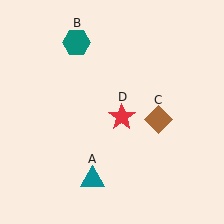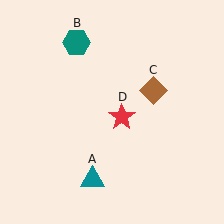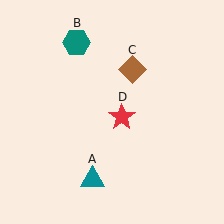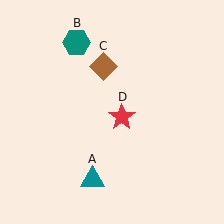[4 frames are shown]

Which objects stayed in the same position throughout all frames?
Teal triangle (object A) and teal hexagon (object B) and red star (object D) remained stationary.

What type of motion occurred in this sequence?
The brown diamond (object C) rotated counterclockwise around the center of the scene.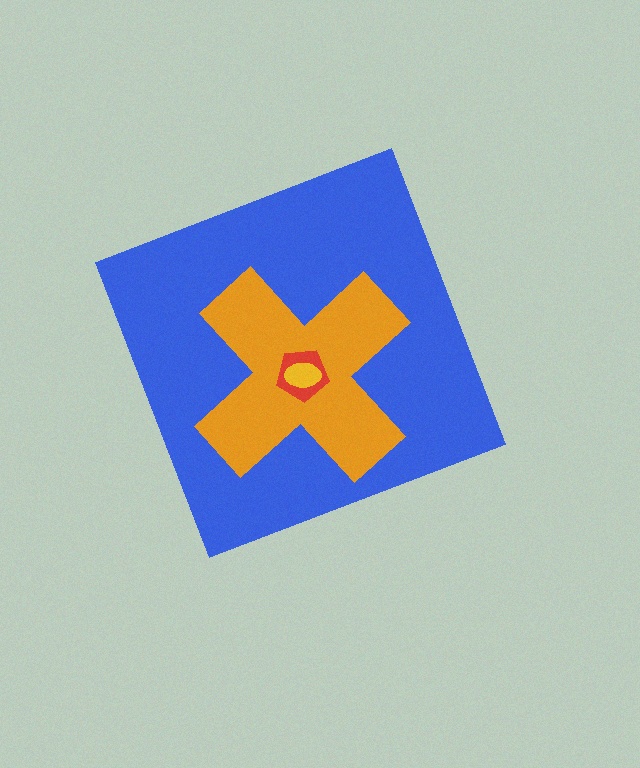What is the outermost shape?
The blue diamond.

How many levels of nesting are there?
4.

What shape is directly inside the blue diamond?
The orange cross.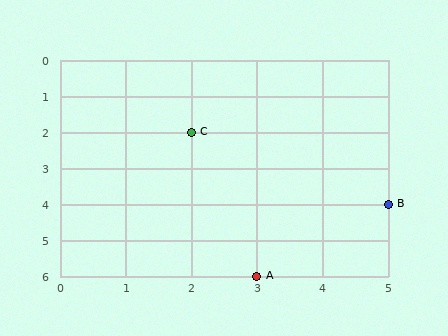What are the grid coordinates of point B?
Point B is at grid coordinates (5, 4).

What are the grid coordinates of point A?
Point A is at grid coordinates (3, 6).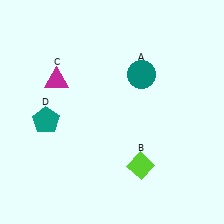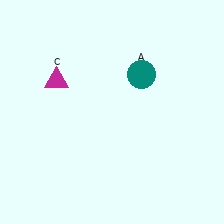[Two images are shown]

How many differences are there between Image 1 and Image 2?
There are 2 differences between the two images.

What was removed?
The teal pentagon (D), the lime diamond (B) were removed in Image 2.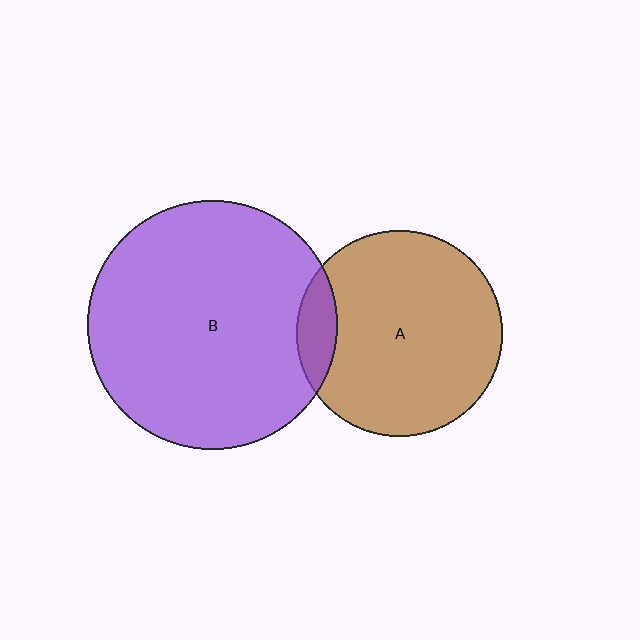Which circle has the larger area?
Circle B (purple).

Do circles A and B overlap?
Yes.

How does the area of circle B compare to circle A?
Approximately 1.5 times.